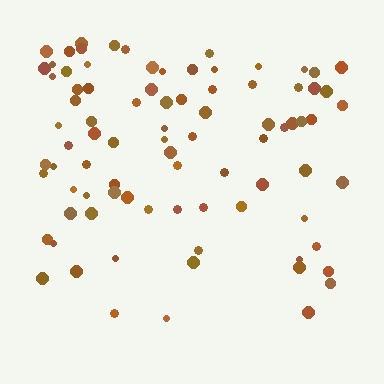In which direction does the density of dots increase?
From bottom to top, with the top side densest.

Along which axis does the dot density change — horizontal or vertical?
Vertical.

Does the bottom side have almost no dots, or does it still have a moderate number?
Still a moderate number, just noticeably fewer than the top.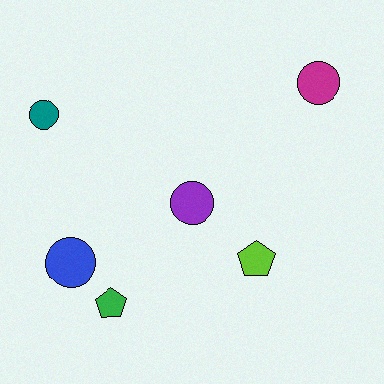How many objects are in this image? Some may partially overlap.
There are 6 objects.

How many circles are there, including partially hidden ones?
There are 4 circles.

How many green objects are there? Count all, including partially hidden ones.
There is 1 green object.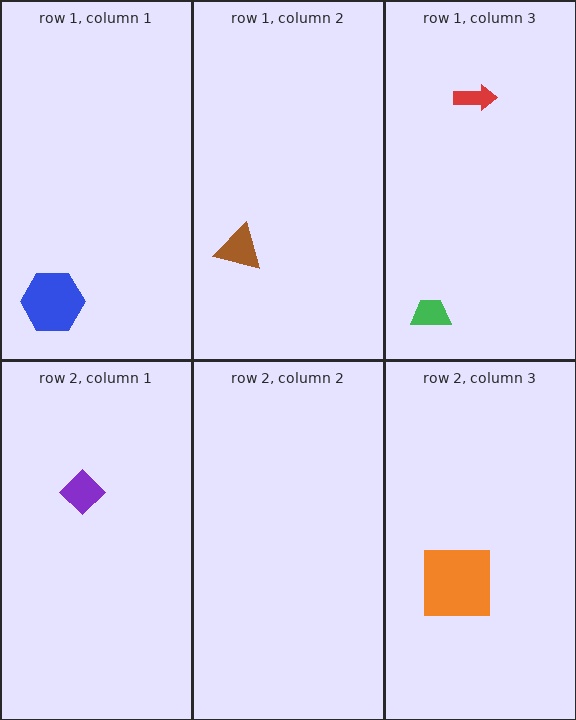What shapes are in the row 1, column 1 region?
The blue hexagon.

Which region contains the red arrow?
The row 1, column 3 region.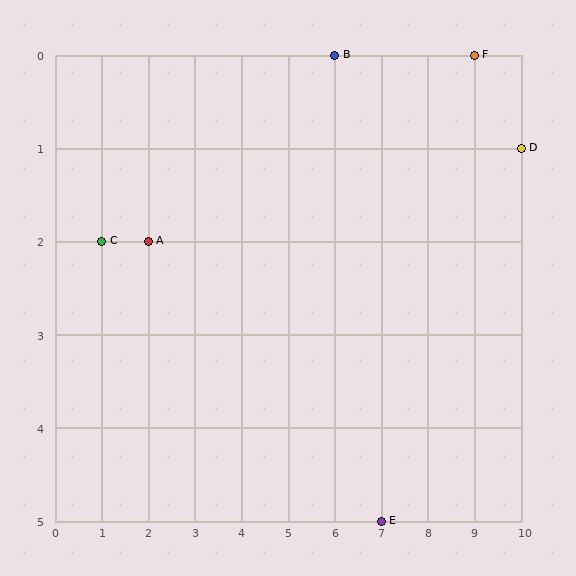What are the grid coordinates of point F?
Point F is at grid coordinates (9, 0).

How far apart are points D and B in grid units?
Points D and B are 4 columns and 1 row apart (about 4.1 grid units diagonally).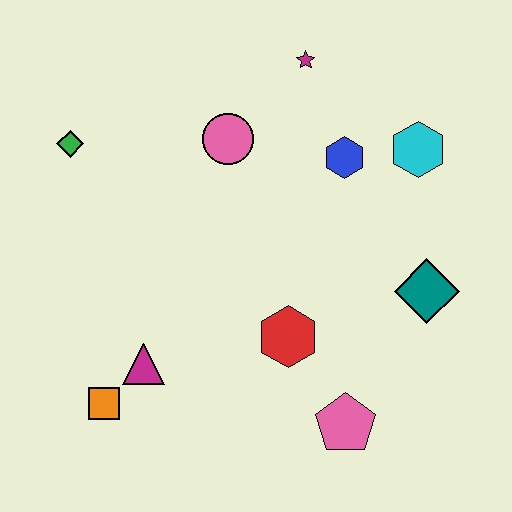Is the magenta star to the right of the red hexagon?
Yes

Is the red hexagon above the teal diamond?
No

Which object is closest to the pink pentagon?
The red hexagon is closest to the pink pentagon.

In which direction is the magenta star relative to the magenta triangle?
The magenta star is above the magenta triangle.